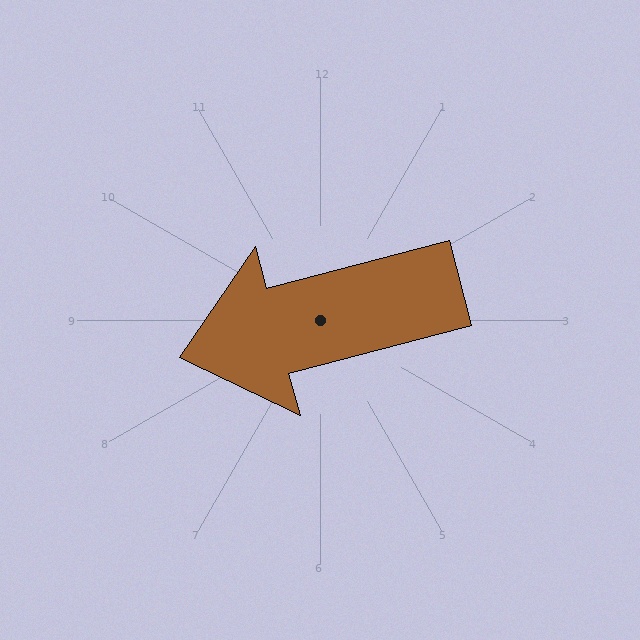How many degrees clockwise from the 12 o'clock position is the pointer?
Approximately 255 degrees.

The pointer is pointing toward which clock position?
Roughly 9 o'clock.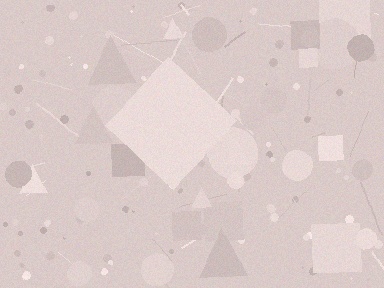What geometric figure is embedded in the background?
A diamond is embedded in the background.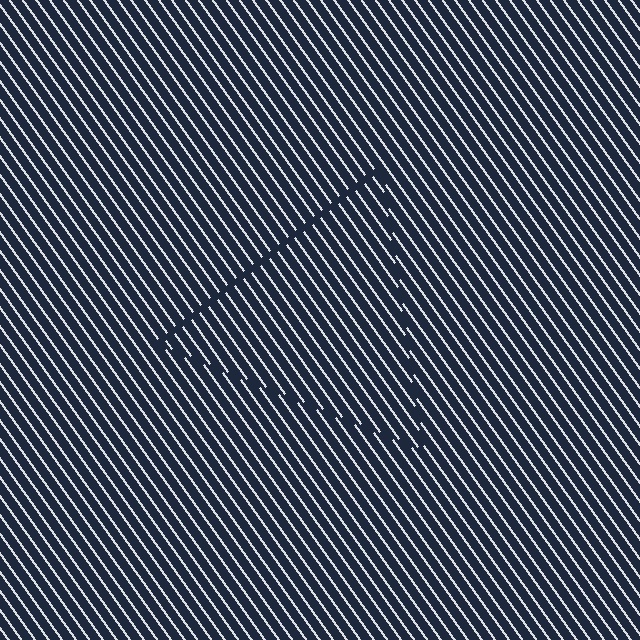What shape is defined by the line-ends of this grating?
An illusory triangle. The interior of the shape contains the same grating, shifted by half a period — the contour is defined by the phase discontinuity where line-ends from the inner and outer gratings abut.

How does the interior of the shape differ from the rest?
The interior of the shape contains the same grating, shifted by half a period — the contour is defined by the phase discontinuity where line-ends from the inner and outer gratings abut.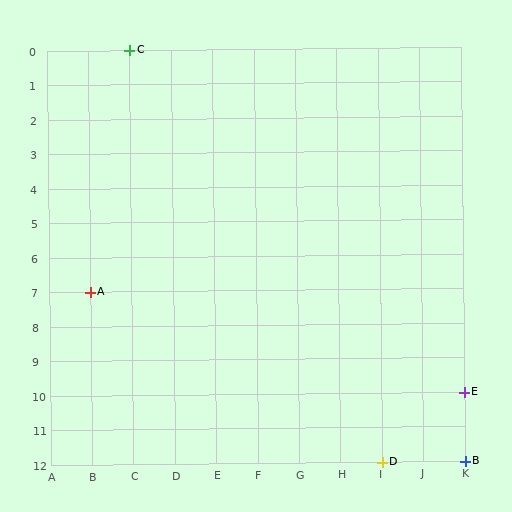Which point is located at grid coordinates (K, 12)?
Point B is at (K, 12).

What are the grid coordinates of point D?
Point D is at grid coordinates (I, 12).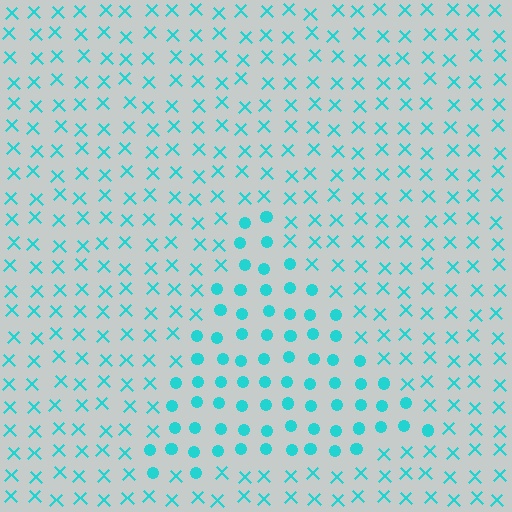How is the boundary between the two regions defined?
The boundary is defined by a change in element shape: circles inside vs. X marks outside. All elements share the same color and spacing.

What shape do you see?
I see a triangle.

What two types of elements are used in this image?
The image uses circles inside the triangle region and X marks outside it.